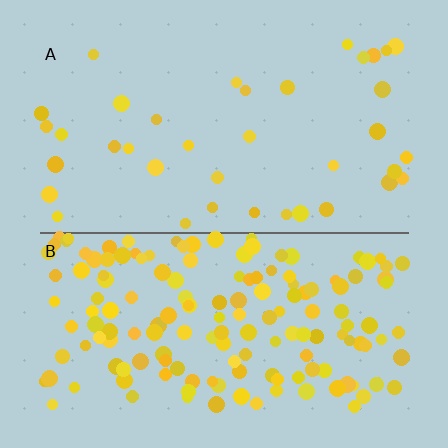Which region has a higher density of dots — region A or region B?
B (the bottom).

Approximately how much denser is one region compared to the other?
Approximately 4.0× — region B over region A.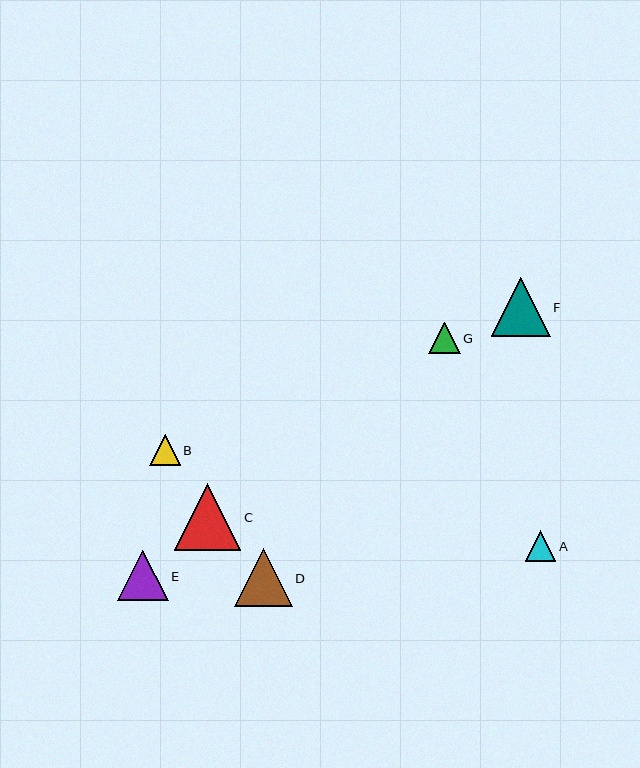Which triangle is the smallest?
Triangle A is the smallest with a size of approximately 30 pixels.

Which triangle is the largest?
Triangle C is the largest with a size of approximately 67 pixels.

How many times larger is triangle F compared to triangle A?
Triangle F is approximately 1.9 times the size of triangle A.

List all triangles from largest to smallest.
From largest to smallest: C, F, D, E, G, B, A.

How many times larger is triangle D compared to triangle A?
Triangle D is approximately 1.9 times the size of triangle A.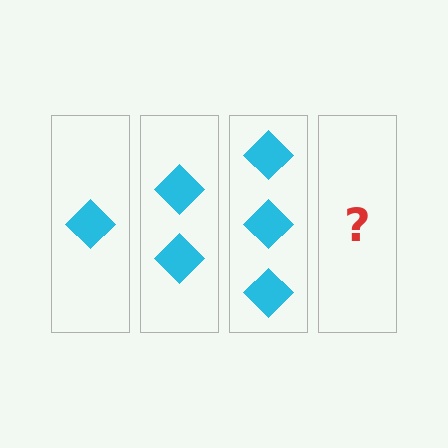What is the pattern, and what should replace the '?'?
The pattern is that each step adds one more diamond. The '?' should be 4 diamonds.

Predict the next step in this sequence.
The next step is 4 diamonds.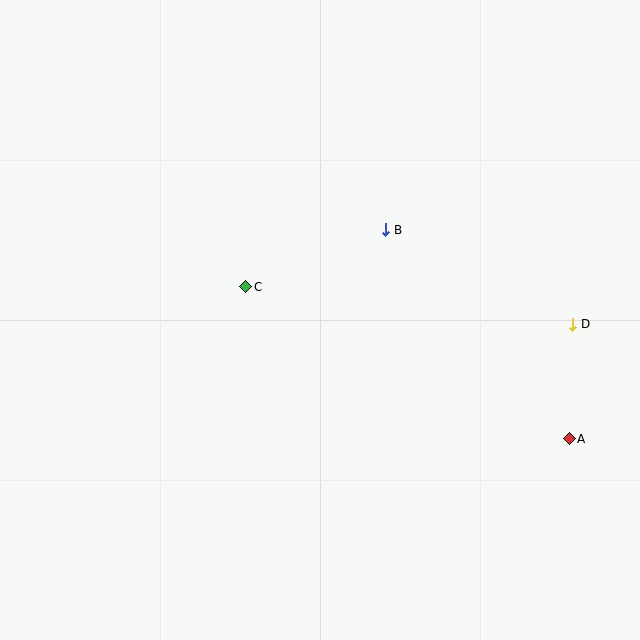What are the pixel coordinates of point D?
Point D is at (573, 324).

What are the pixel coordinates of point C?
Point C is at (246, 287).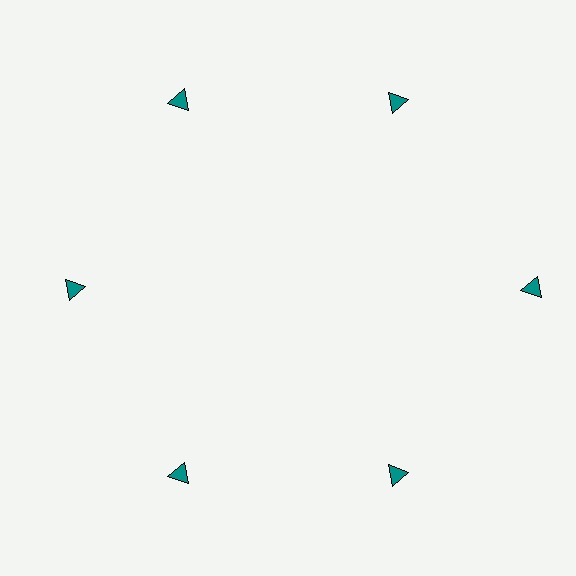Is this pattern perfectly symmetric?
No. The 6 teal triangles are arranged in a ring, but one element near the 3 o'clock position is pushed outward from the center, breaking the 6-fold rotational symmetry.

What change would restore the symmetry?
The symmetry would be restored by moving it inward, back onto the ring so that all 6 triangles sit at equal angles and equal distance from the center.